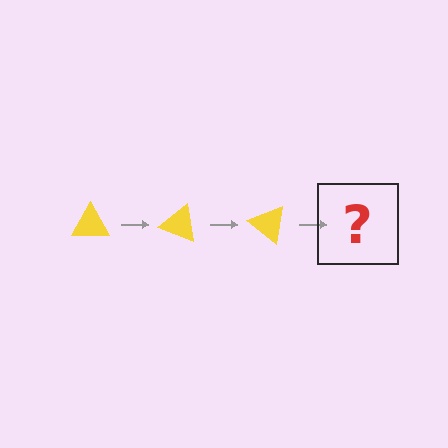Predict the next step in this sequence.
The next step is a yellow triangle rotated 60 degrees.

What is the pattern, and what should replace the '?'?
The pattern is that the triangle rotates 20 degrees each step. The '?' should be a yellow triangle rotated 60 degrees.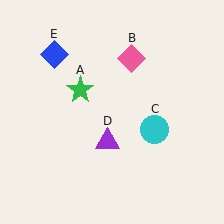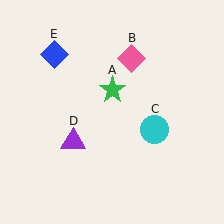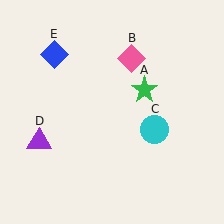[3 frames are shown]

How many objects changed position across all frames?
2 objects changed position: green star (object A), purple triangle (object D).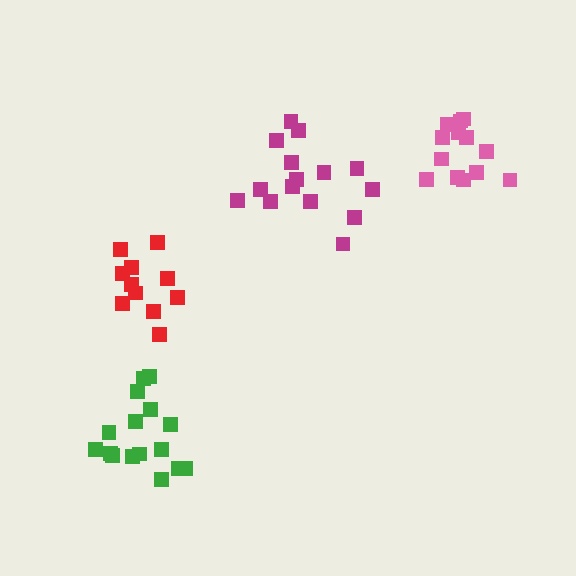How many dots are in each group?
Group 1: 11 dots, Group 2: 13 dots, Group 3: 15 dots, Group 4: 16 dots (55 total).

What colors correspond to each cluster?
The clusters are colored: red, pink, magenta, green.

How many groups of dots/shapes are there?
There are 4 groups.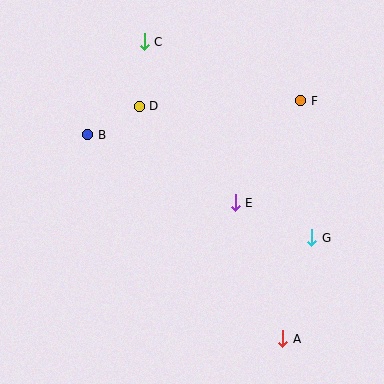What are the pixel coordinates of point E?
Point E is at (235, 203).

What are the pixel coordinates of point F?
Point F is at (301, 101).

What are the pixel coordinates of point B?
Point B is at (88, 135).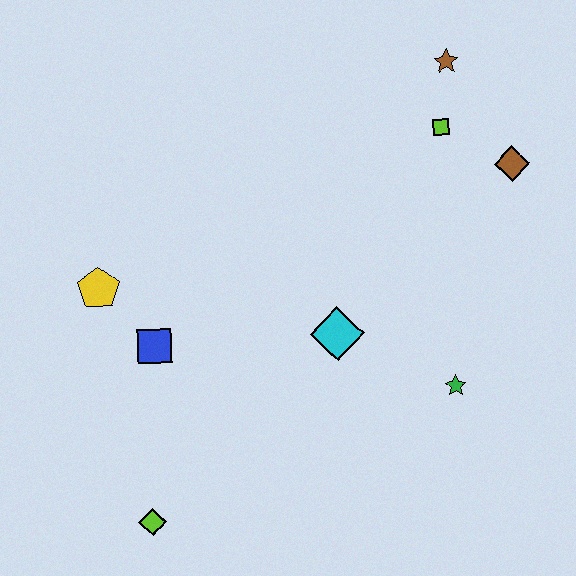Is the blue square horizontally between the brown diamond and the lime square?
No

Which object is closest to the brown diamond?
The lime square is closest to the brown diamond.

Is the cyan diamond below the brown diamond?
Yes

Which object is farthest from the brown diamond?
The lime diamond is farthest from the brown diamond.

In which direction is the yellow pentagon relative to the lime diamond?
The yellow pentagon is above the lime diamond.